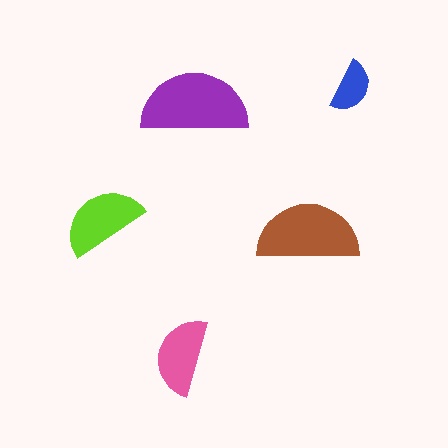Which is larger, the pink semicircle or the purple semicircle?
The purple one.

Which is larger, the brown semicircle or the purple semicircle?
The purple one.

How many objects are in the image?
There are 5 objects in the image.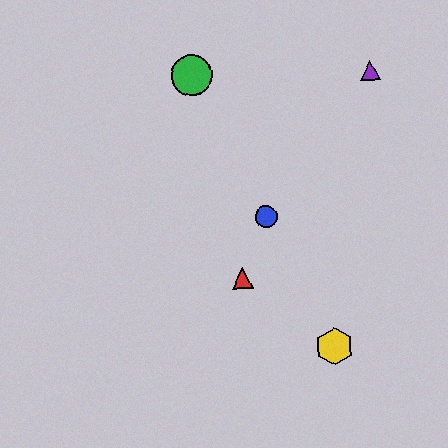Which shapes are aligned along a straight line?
The blue circle, the green circle, the yellow hexagon are aligned along a straight line.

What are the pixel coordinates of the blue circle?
The blue circle is at (266, 217).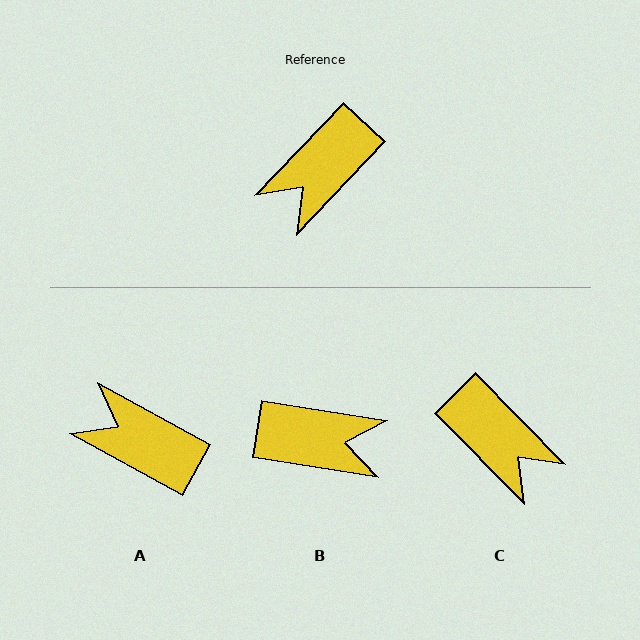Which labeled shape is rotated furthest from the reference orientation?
B, about 124 degrees away.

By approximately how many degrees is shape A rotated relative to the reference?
Approximately 75 degrees clockwise.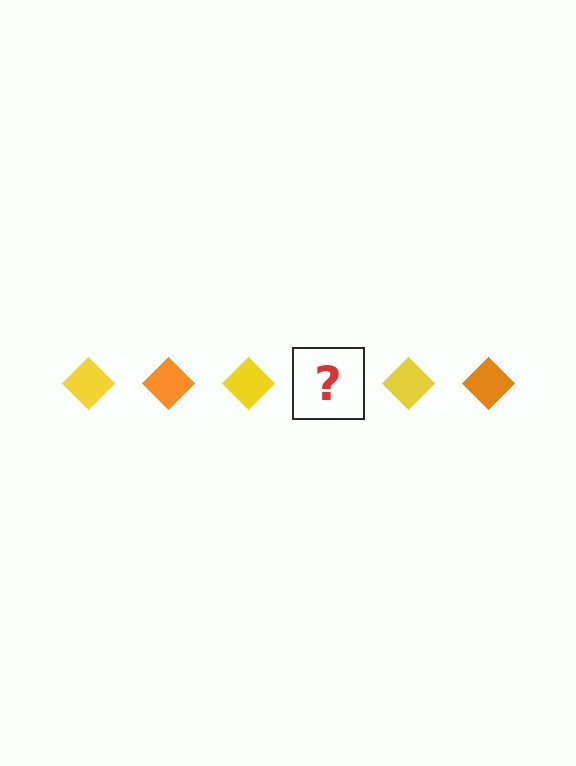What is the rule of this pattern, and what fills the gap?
The rule is that the pattern cycles through yellow, orange diamonds. The gap should be filled with an orange diamond.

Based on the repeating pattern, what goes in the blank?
The blank should be an orange diamond.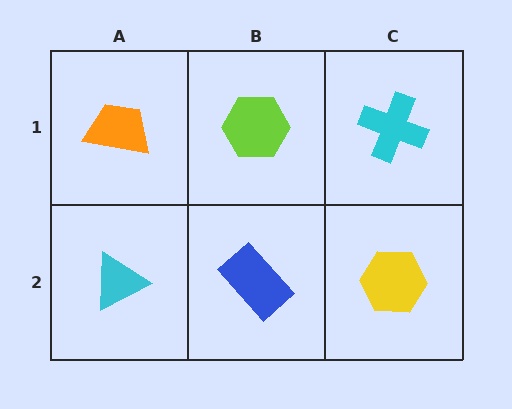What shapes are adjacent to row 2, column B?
A lime hexagon (row 1, column B), a cyan triangle (row 2, column A), a yellow hexagon (row 2, column C).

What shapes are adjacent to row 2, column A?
An orange trapezoid (row 1, column A), a blue rectangle (row 2, column B).